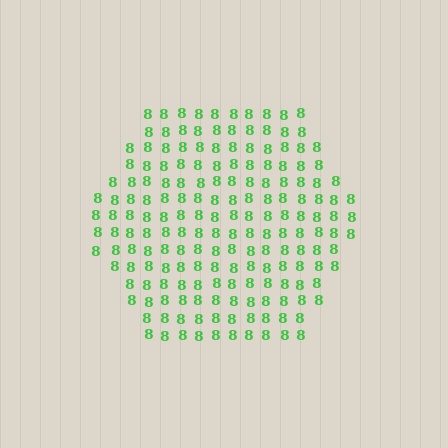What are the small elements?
The small elements are digit 8's.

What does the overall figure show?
The overall figure shows a hexagon.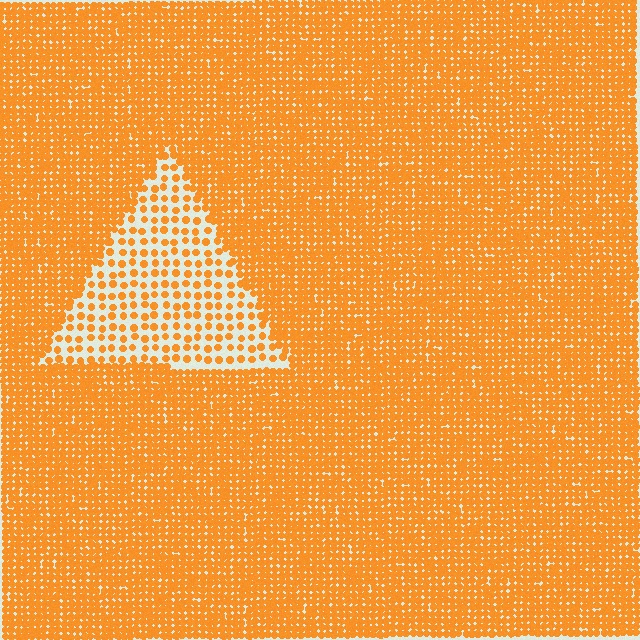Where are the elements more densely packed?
The elements are more densely packed outside the triangle boundary.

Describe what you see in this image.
The image contains small orange elements arranged at two different densities. A triangle-shaped region is visible where the elements are less densely packed than the surrounding area.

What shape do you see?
I see a triangle.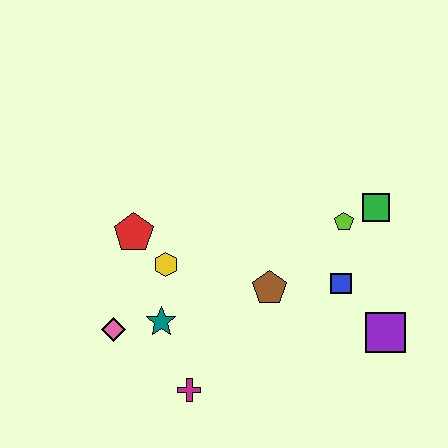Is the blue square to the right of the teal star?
Yes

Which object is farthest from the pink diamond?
The green square is farthest from the pink diamond.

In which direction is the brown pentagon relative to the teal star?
The brown pentagon is to the right of the teal star.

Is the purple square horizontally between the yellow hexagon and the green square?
No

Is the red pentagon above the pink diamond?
Yes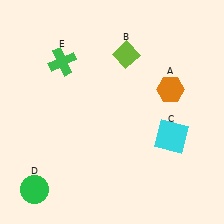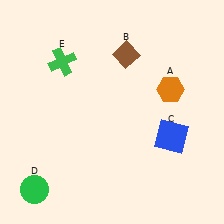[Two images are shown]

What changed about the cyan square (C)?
In Image 1, C is cyan. In Image 2, it changed to blue.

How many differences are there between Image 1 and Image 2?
There are 2 differences between the two images.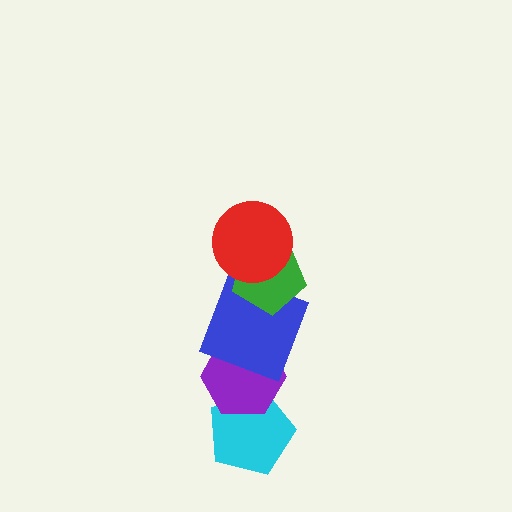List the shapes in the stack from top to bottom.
From top to bottom: the red circle, the green pentagon, the blue square, the purple hexagon, the cyan pentagon.